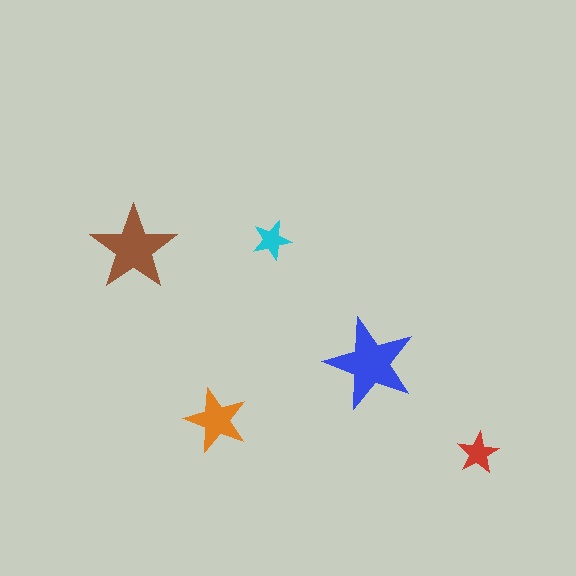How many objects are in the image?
There are 5 objects in the image.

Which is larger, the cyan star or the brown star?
The brown one.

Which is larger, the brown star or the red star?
The brown one.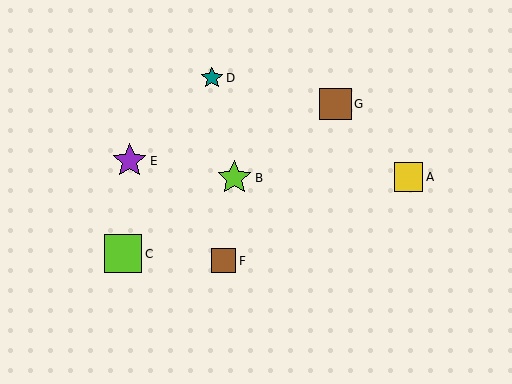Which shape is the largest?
The lime square (labeled C) is the largest.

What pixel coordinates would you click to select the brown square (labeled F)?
Click at (224, 261) to select the brown square F.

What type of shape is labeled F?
Shape F is a brown square.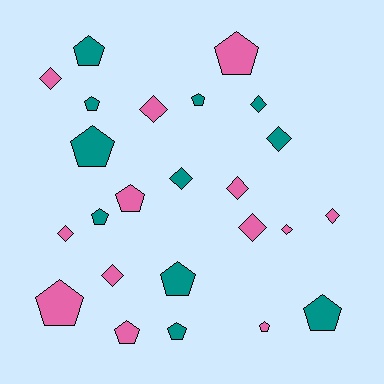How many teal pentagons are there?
There are 8 teal pentagons.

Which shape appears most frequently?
Pentagon, with 13 objects.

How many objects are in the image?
There are 24 objects.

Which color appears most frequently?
Pink, with 13 objects.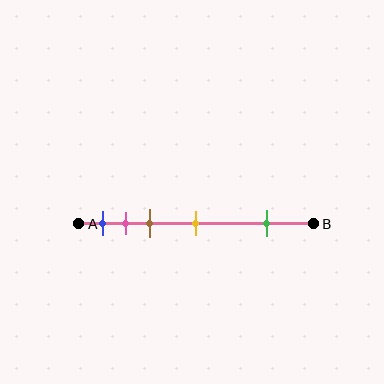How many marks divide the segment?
There are 5 marks dividing the segment.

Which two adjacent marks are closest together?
The pink and brown marks are the closest adjacent pair.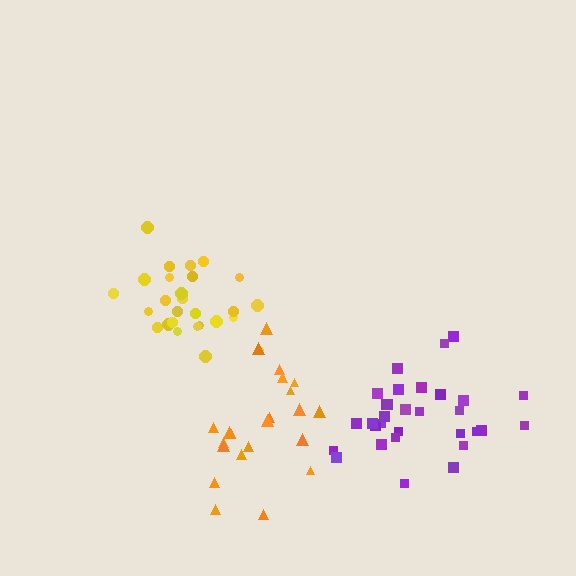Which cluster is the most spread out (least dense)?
Orange.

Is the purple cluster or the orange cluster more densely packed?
Purple.